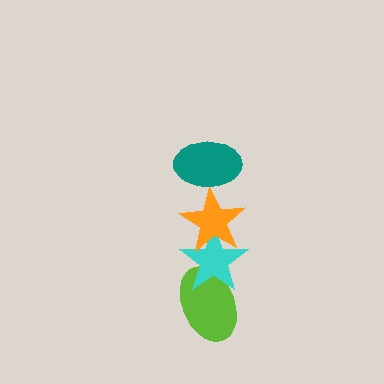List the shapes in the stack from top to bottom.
From top to bottom: the teal ellipse, the orange star, the cyan star, the lime ellipse.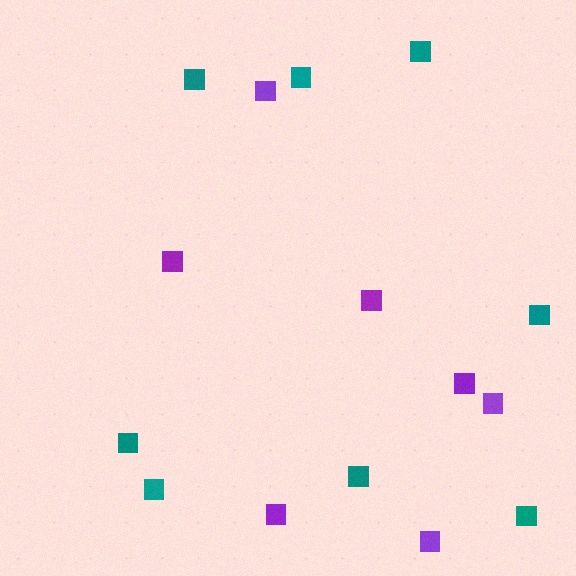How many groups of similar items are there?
There are 2 groups: one group of purple squares (7) and one group of teal squares (8).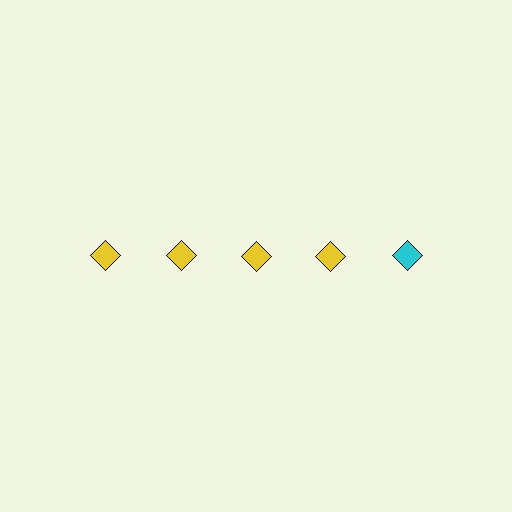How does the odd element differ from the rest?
It has a different color: cyan instead of yellow.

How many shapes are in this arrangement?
There are 5 shapes arranged in a grid pattern.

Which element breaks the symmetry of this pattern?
The cyan diamond in the top row, rightmost column breaks the symmetry. All other shapes are yellow diamonds.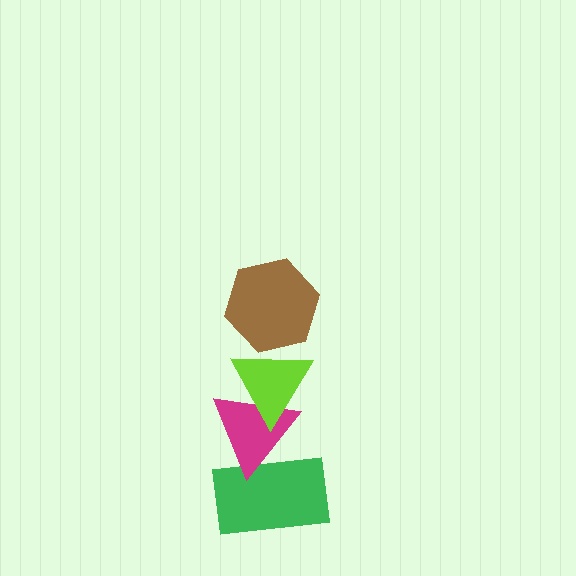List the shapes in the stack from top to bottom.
From top to bottom: the brown hexagon, the lime triangle, the magenta triangle, the green rectangle.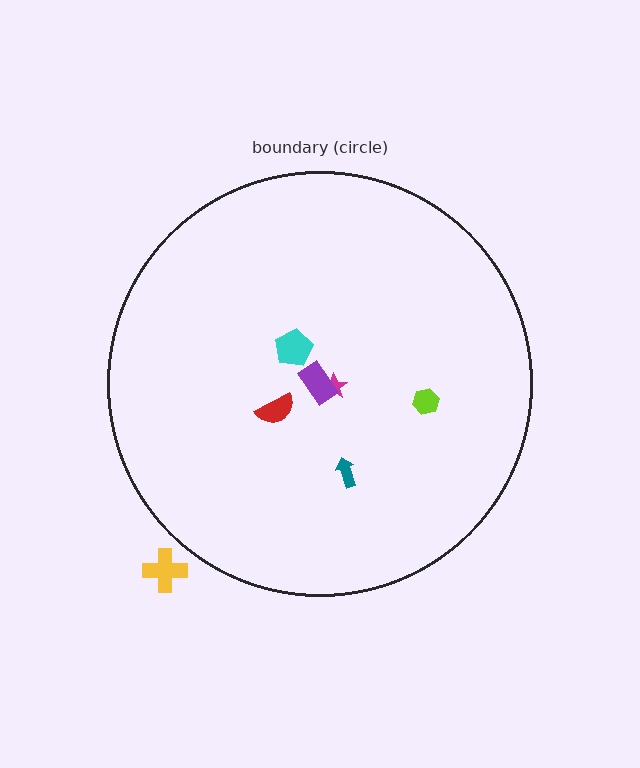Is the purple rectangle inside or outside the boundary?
Inside.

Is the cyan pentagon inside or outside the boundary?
Inside.